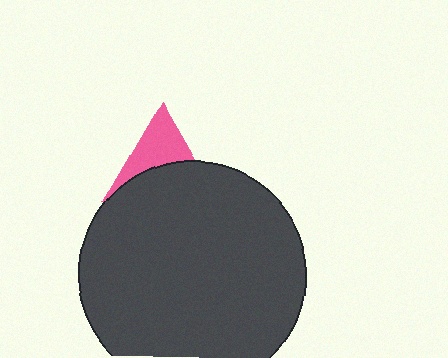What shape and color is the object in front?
The object in front is a dark gray circle.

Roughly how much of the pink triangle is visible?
A small part of it is visible (roughly 45%).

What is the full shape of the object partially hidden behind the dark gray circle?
The partially hidden object is a pink triangle.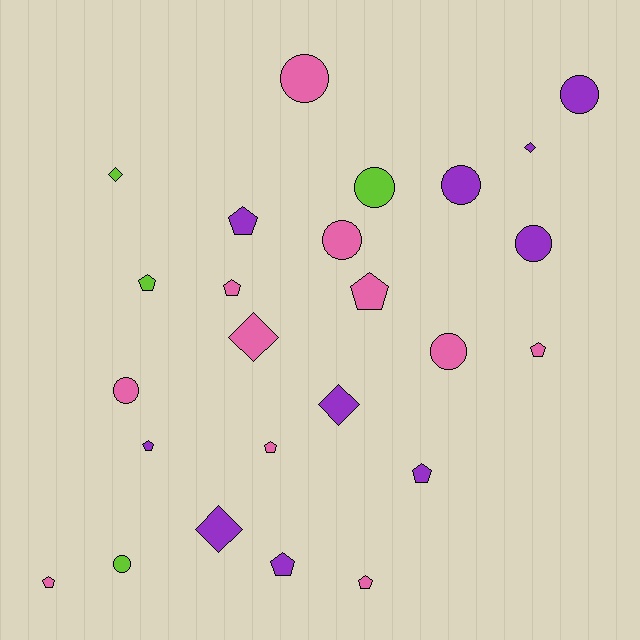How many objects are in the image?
There are 25 objects.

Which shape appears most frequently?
Pentagon, with 11 objects.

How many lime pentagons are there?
There is 1 lime pentagon.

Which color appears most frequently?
Pink, with 11 objects.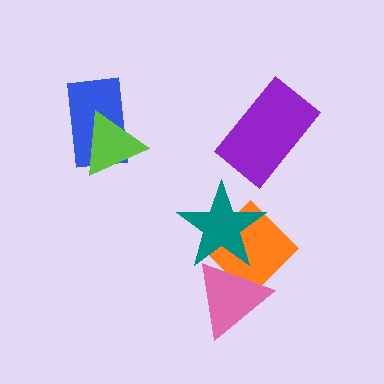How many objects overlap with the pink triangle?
2 objects overlap with the pink triangle.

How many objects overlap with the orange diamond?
2 objects overlap with the orange diamond.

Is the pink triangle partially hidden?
Yes, it is partially covered by another shape.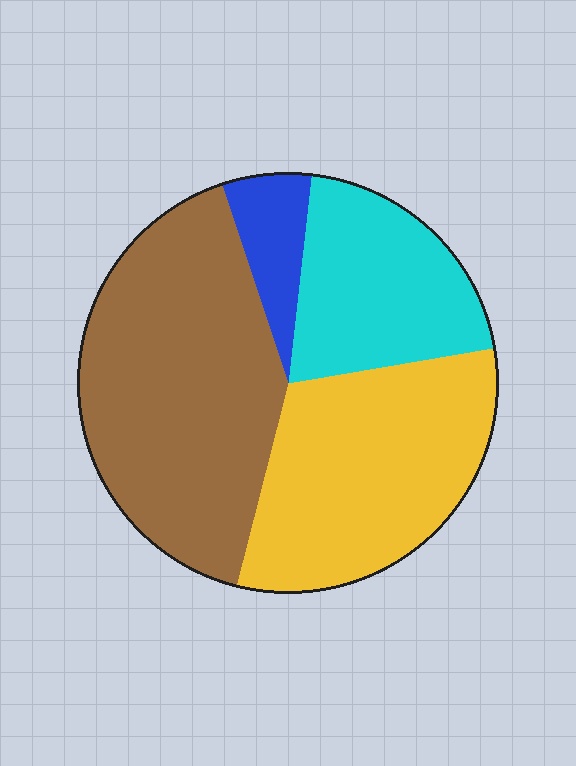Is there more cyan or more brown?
Brown.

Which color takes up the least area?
Blue, at roughly 5%.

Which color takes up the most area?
Brown, at roughly 40%.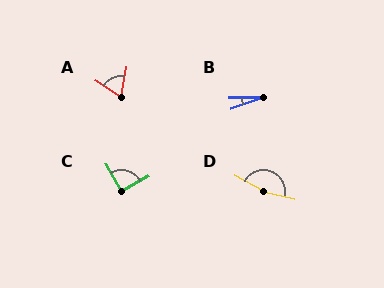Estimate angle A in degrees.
Approximately 66 degrees.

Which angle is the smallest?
B, at approximately 19 degrees.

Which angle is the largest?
D, at approximately 164 degrees.